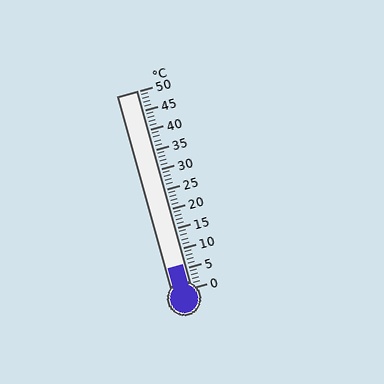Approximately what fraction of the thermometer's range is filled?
The thermometer is filled to approximately 10% of its range.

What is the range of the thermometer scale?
The thermometer scale ranges from 0°C to 50°C.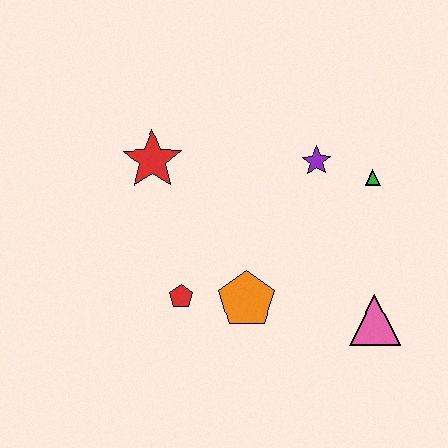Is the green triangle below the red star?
Yes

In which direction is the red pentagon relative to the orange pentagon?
The red pentagon is to the left of the orange pentagon.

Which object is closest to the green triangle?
The purple star is closest to the green triangle.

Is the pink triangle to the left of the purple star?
No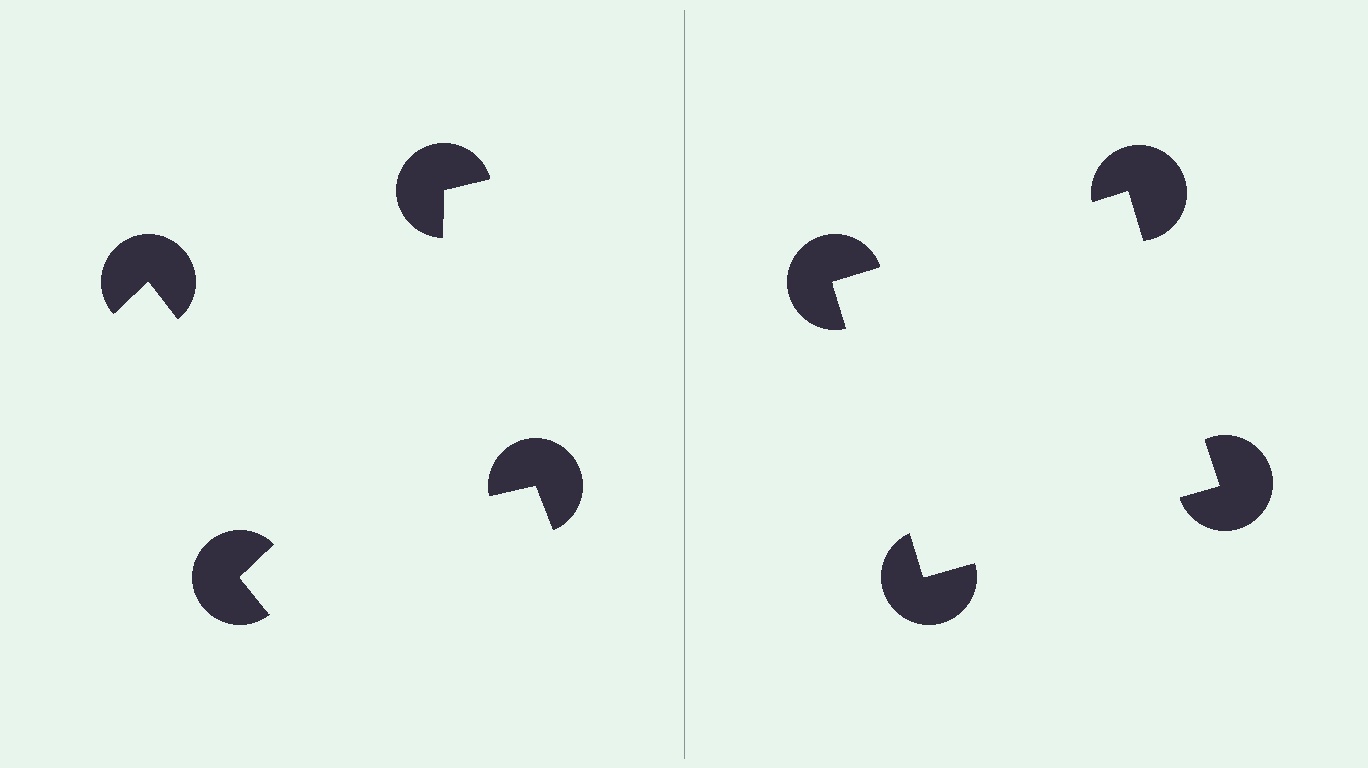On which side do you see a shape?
An illusory square appears on the right side. On the left side the wedge cuts are rotated, so no coherent shape forms.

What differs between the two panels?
The pac-man discs are positioned identically on both sides; only the wedge orientations differ. On the right they align to a square; on the left they are misaligned.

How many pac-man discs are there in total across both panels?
8 — 4 on each side.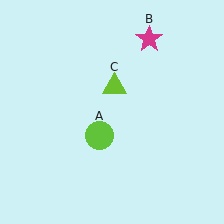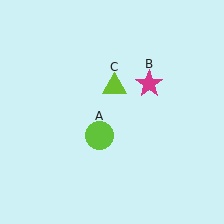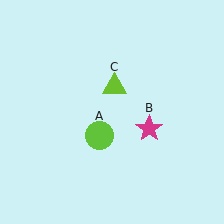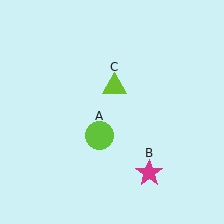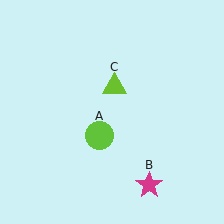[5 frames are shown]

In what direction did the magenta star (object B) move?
The magenta star (object B) moved down.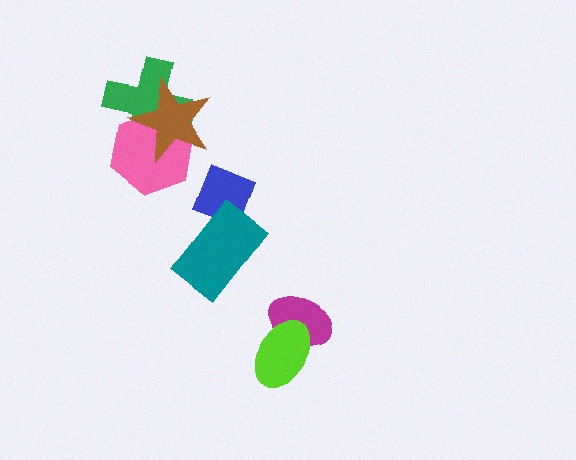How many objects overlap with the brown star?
2 objects overlap with the brown star.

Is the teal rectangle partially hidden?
No, no other shape covers it.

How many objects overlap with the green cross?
2 objects overlap with the green cross.